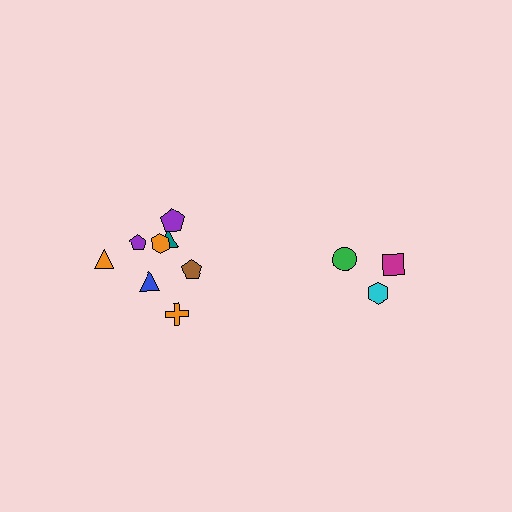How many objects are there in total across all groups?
There are 11 objects.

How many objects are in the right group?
There are 3 objects.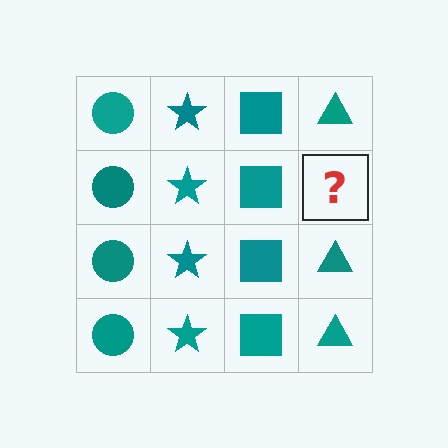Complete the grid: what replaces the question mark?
The question mark should be replaced with a teal triangle.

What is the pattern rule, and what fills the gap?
The rule is that each column has a consistent shape. The gap should be filled with a teal triangle.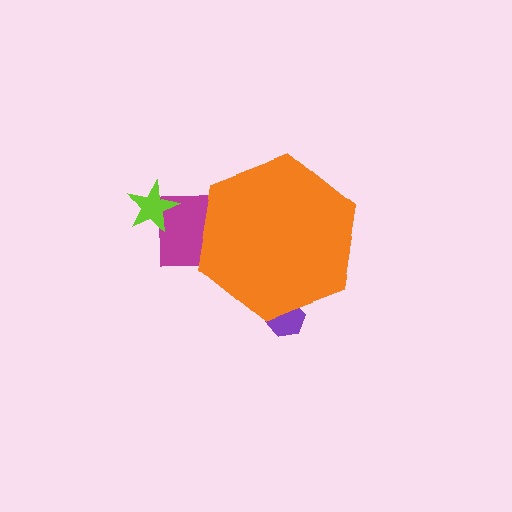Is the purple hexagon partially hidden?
Yes, the purple hexagon is partially hidden behind the orange hexagon.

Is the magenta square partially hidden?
Yes, the magenta square is partially hidden behind the orange hexagon.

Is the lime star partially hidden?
No, the lime star is fully visible.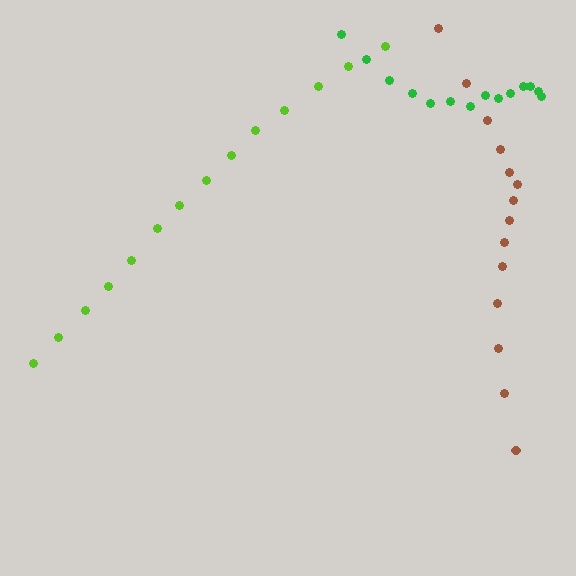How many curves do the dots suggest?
There are 3 distinct paths.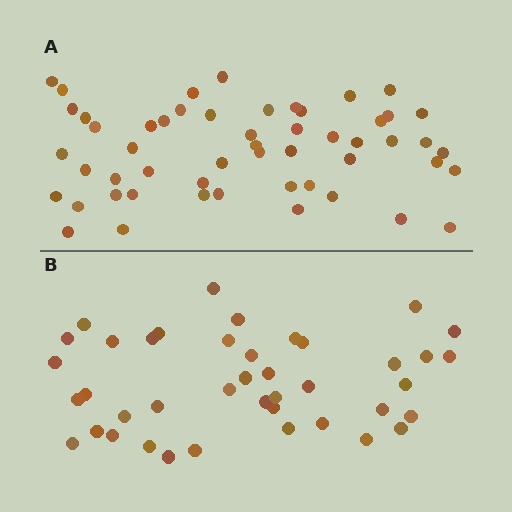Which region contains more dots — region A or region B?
Region A (the top region) has more dots.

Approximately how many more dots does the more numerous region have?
Region A has roughly 12 or so more dots than region B.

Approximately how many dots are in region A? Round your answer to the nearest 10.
About 50 dots. (The exact count is 53, which rounds to 50.)